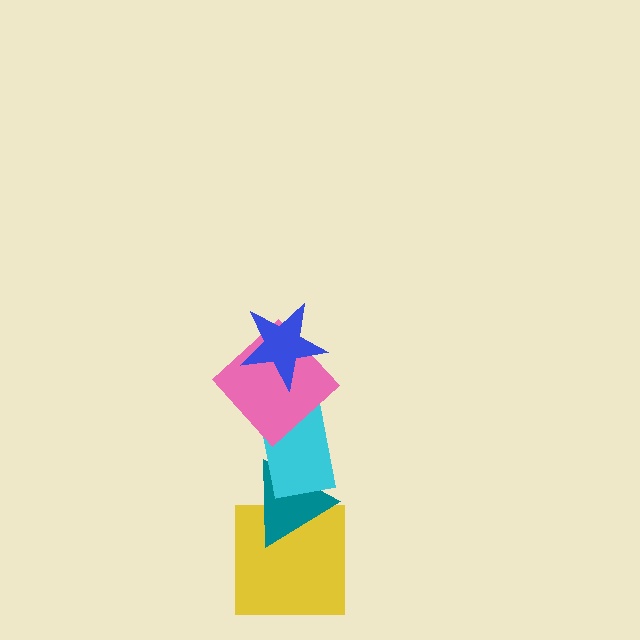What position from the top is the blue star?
The blue star is 1st from the top.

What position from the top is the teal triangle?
The teal triangle is 4th from the top.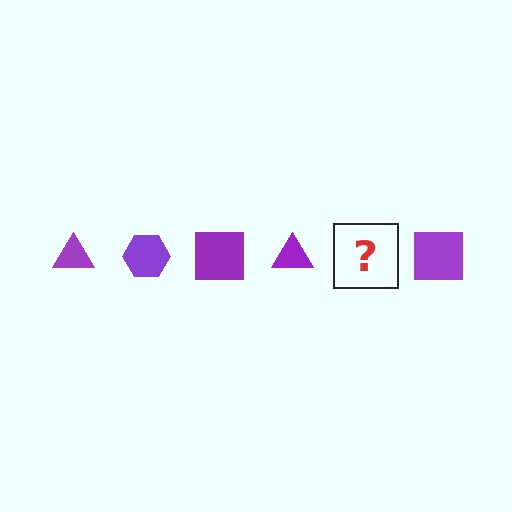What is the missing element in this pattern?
The missing element is a purple hexagon.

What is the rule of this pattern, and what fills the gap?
The rule is that the pattern cycles through triangle, hexagon, square shapes in purple. The gap should be filled with a purple hexagon.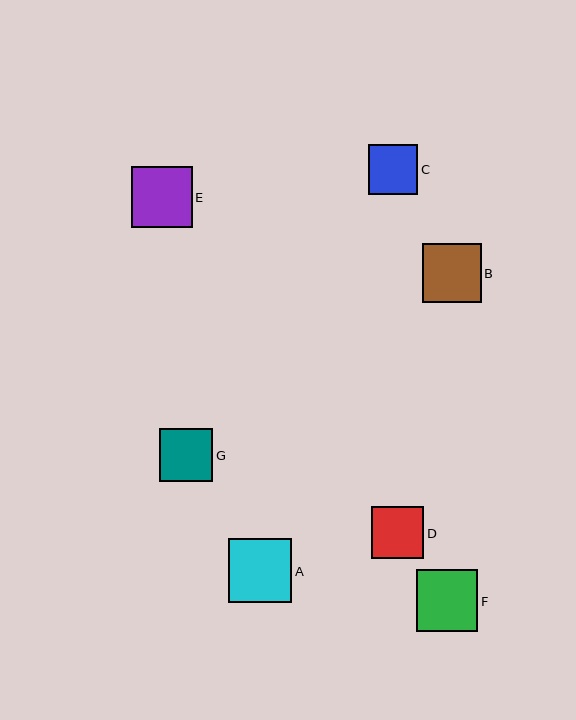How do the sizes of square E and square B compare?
Square E and square B are approximately the same size.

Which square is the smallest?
Square C is the smallest with a size of approximately 49 pixels.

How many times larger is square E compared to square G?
Square E is approximately 1.1 times the size of square G.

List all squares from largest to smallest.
From largest to smallest: A, F, E, B, G, D, C.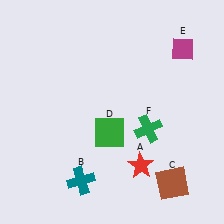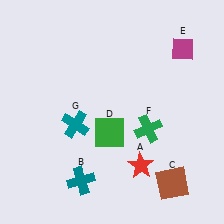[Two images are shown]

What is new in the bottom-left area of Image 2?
A teal cross (G) was added in the bottom-left area of Image 2.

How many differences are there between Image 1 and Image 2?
There is 1 difference between the two images.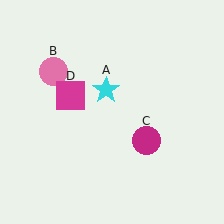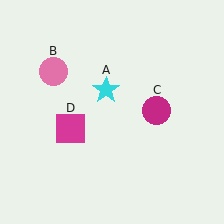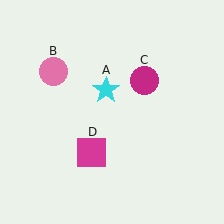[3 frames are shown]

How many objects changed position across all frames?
2 objects changed position: magenta circle (object C), magenta square (object D).